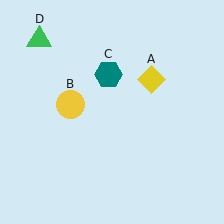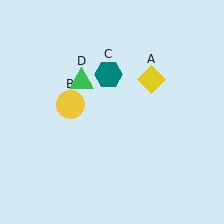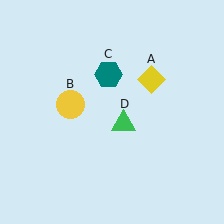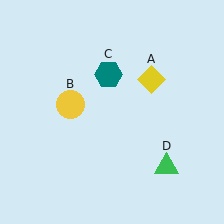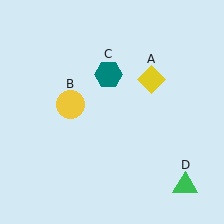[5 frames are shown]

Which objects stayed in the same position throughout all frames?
Yellow diamond (object A) and yellow circle (object B) and teal hexagon (object C) remained stationary.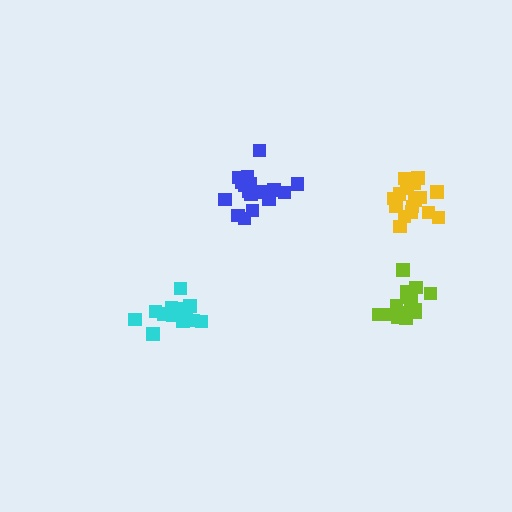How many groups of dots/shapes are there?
There are 4 groups.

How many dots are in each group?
Group 1: 15 dots, Group 2: 16 dots, Group 3: 17 dots, Group 4: 15 dots (63 total).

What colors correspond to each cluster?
The clusters are colored: cyan, yellow, blue, lime.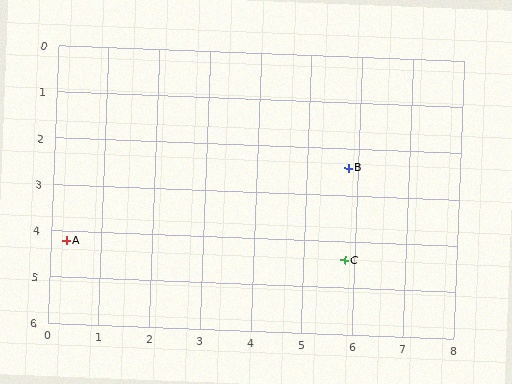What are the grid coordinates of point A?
Point A is at approximately (0.3, 4.2).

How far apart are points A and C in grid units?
Points A and C are about 5.5 grid units apart.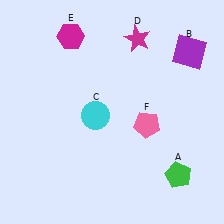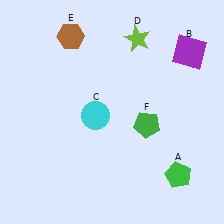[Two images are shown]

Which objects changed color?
D changed from magenta to lime. E changed from magenta to brown. F changed from pink to green.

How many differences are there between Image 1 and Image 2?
There are 3 differences between the two images.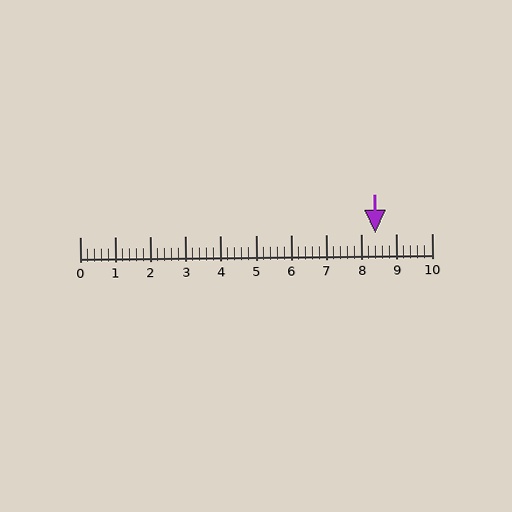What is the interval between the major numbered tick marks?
The major tick marks are spaced 1 units apart.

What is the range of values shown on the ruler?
The ruler shows values from 0 to 10.